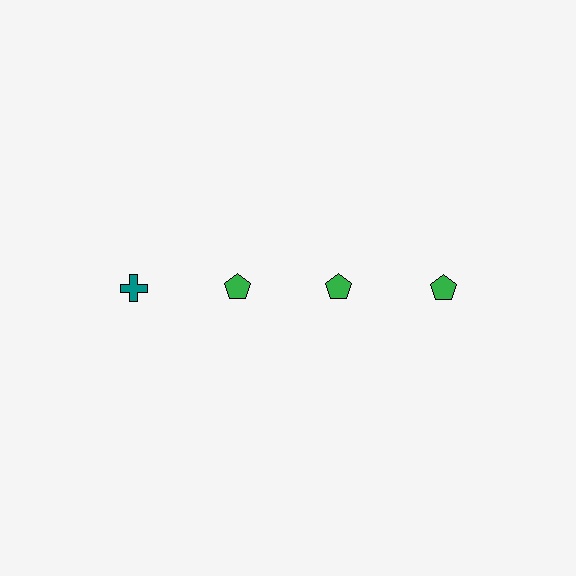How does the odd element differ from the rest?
It differs in both color (teal instead of green) and shape (cross instead of pentagon).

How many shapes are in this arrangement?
There are 4 shapes arranged in a grid pattern.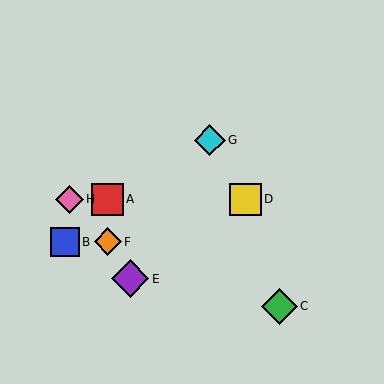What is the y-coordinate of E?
Object E is at y≈279.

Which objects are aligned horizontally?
Objects A, D, H are aligned horizontally.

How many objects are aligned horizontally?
3 objects (A, D, H) are aligned horizontally.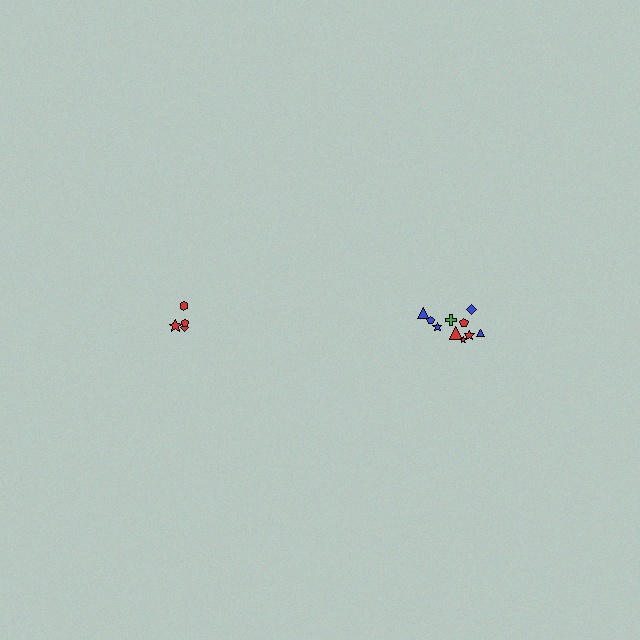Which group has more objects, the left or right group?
The right group.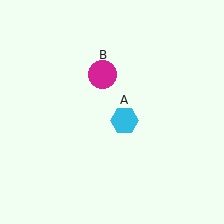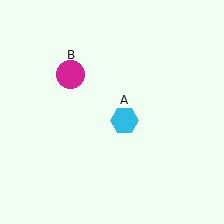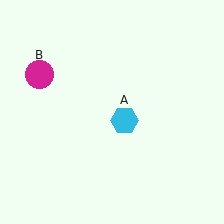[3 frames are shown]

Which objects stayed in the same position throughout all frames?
Cyan hexagon (object A) remained stationary.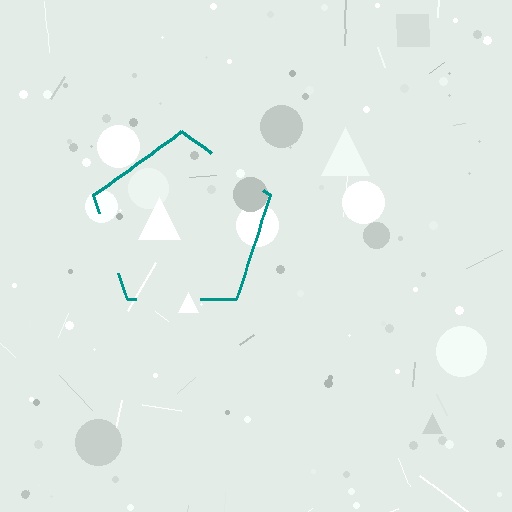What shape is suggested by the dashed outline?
The dashed outline suggests a pentagon.